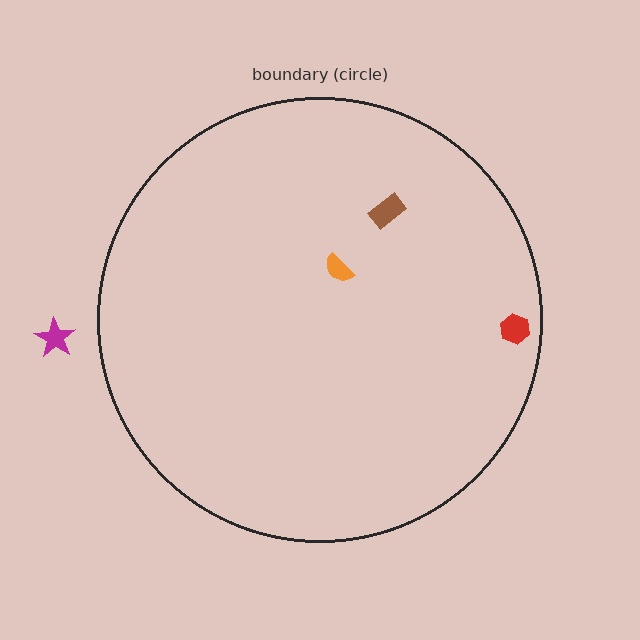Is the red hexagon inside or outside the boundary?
Inside.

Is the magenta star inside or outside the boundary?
Outside.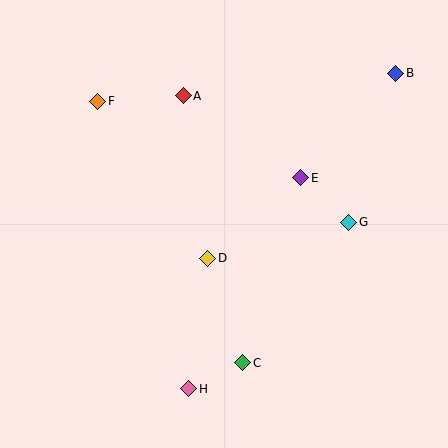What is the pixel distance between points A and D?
The distance between A and D is 164 pixels.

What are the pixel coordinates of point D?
Point D is at (208, 258).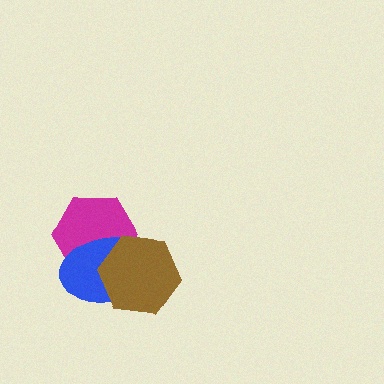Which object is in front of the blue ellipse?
The brown hexagon is in front of the blue ellipse.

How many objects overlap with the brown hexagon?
2 objects overlap with the brown hexagon.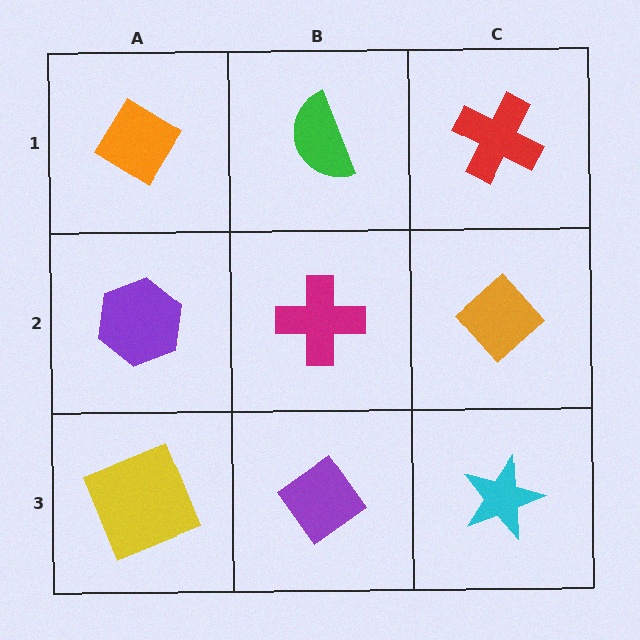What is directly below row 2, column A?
A yellow square.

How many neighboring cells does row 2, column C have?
3.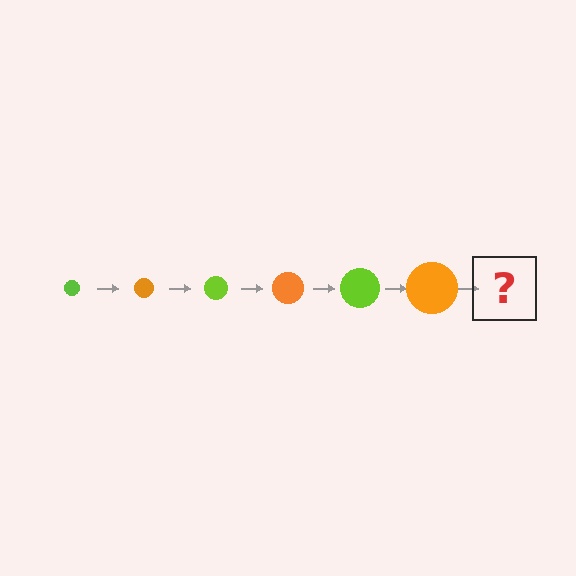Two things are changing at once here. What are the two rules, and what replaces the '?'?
The two rules are that the circle grows larger each step and the color cycles through lime and orange. The '?' should be a lime circle, larger than the previous one.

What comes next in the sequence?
The next element should be a lime circle, larger than the previous one.